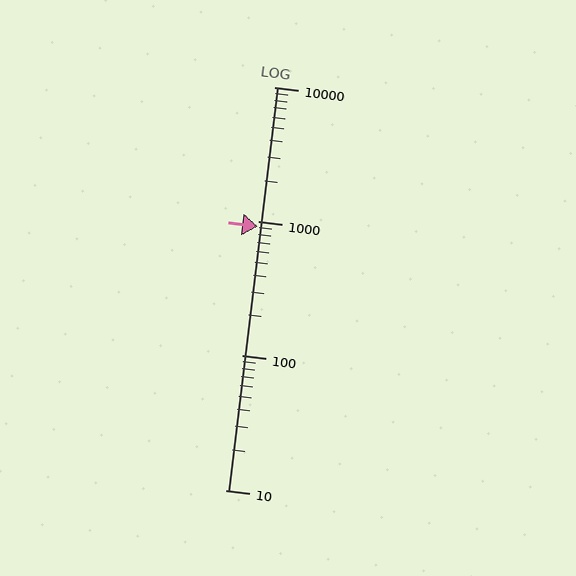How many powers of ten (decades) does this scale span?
The scale spans 3 decades, from 10 to 10000.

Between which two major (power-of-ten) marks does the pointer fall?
The pointer is between 100 and 1000.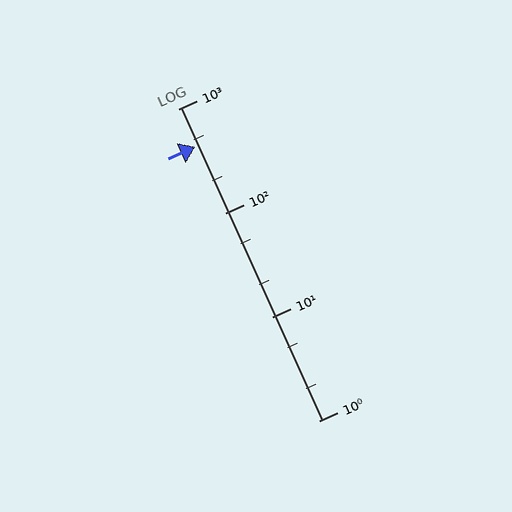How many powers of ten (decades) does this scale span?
The scale spans 3 decades, from 1 to 1000.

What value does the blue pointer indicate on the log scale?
The pointer indicates approximately 430.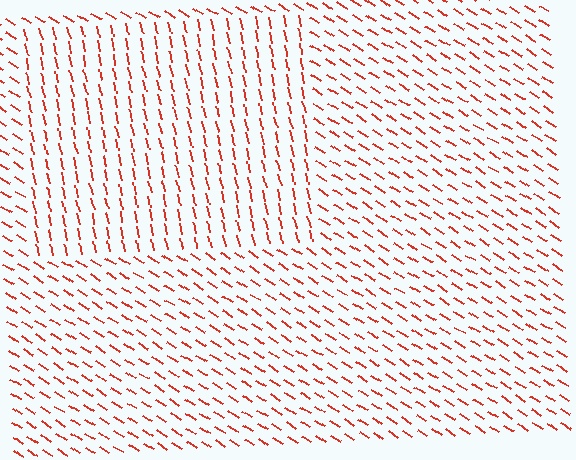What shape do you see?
I see a rectangle.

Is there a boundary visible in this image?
Yes, there is a texture boundary formed by a change in line orientation.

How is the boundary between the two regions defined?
The boundary is defined purely by a change in line orientation (approximately 45 degrees difference). All lines are the same color and thickness.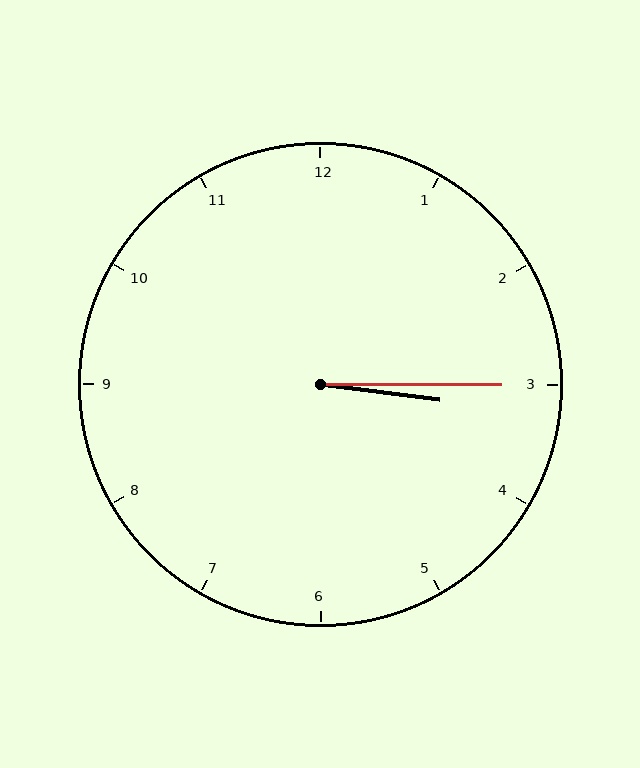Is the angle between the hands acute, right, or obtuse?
It is acute.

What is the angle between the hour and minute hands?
Approximately 8 degrees.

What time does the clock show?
3:15.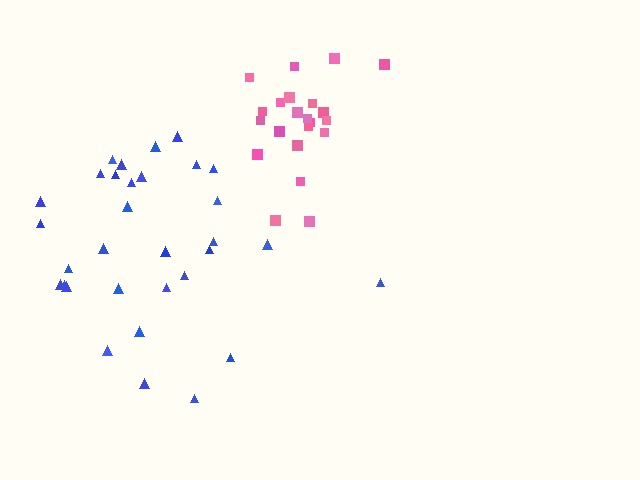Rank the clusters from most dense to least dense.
pink, blue.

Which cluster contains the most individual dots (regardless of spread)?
Blue (32).